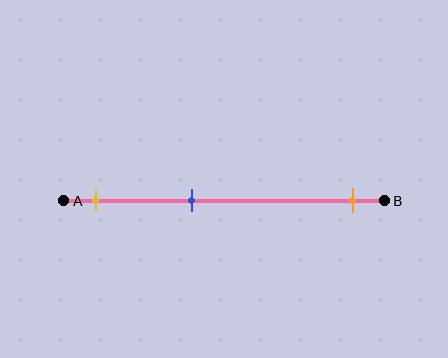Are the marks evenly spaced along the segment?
No, the marks are not evenly spaced.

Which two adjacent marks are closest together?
The yellow and blue marks are the closest adjacent pair.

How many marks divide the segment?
There are 3 marks dividing the segment.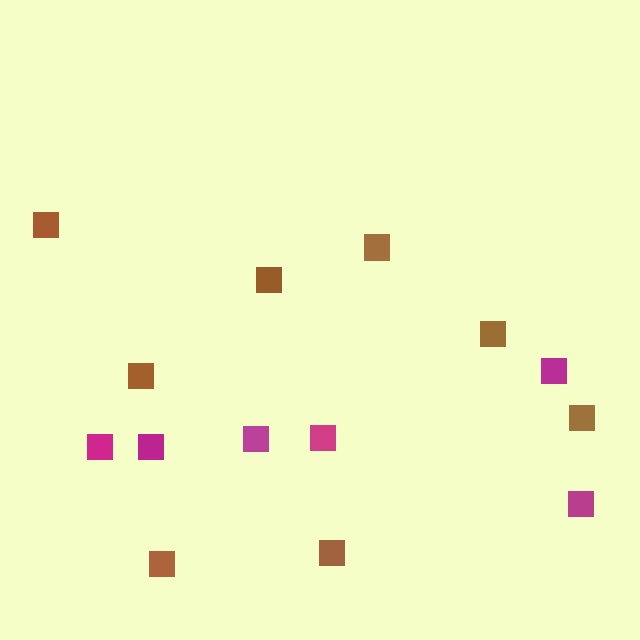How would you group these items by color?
There are 2 groups: one group of brown squares (8) and one group of magenta squares (6).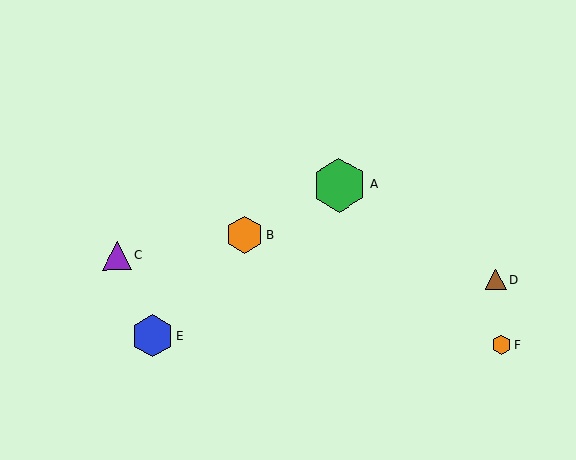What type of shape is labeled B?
Shape B is an orange hexagon.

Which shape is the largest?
The green hexagon (labeled A) is the largest.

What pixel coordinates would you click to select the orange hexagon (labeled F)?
Click at (502, 345) to select the orange hexagon F.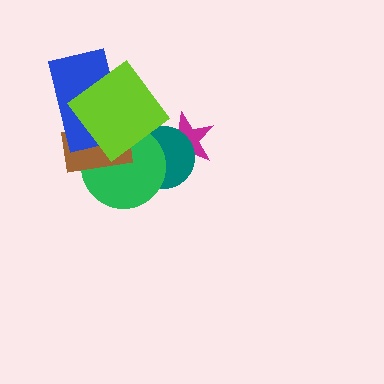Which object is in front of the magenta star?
The teal circle is in front of the magenta star.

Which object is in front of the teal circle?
The green circle is in front of the teal circle.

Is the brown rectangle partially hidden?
Yes, it is partially covered by another shape.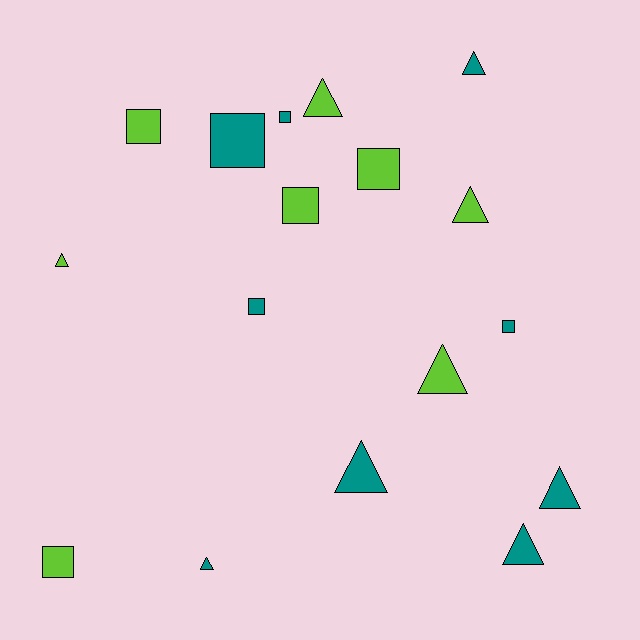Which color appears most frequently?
Teal, with 9 objects.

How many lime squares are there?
There are 4 lime squares.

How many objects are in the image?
There are 17 objects.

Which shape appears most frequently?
Triangle, with 9 objects.